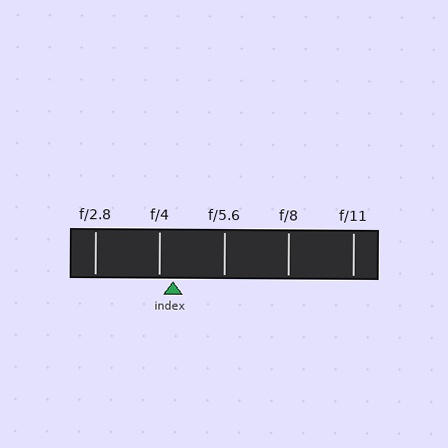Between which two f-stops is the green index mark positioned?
The index mark is between f/4 and f/5.6.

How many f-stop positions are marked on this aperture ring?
There are 5 f-stop positions marked.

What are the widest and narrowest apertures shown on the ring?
The widest aperture shown is f/2.8 and the narrowest is f/11.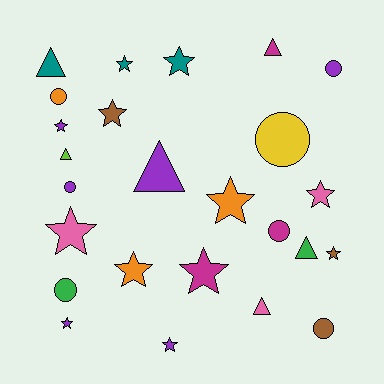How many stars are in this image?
There are 12 stars.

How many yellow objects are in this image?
There is 1 yellow object.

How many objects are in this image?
There are 25 objects.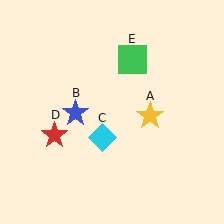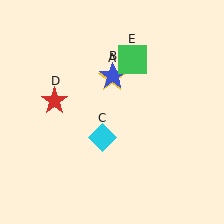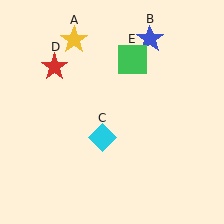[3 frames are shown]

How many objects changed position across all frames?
3 objects changed position: yellow star (object A), blue star (object B), red star (object D).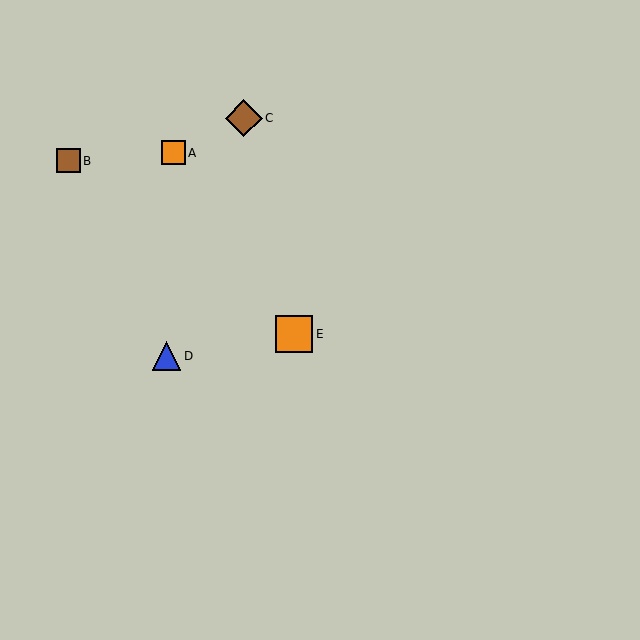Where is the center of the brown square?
The center of the brown square is at (68, 161).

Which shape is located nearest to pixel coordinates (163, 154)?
The orange square (labeled A) at (173, 153) is nearest to that location.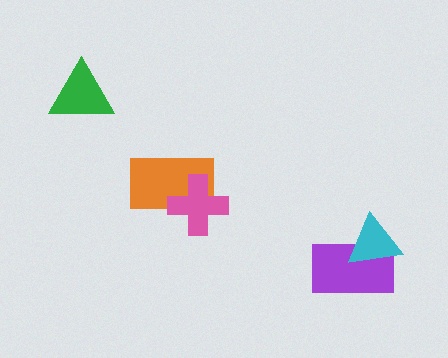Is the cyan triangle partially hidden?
No, no other shape covers it.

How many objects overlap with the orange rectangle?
1 object overlaps with the orange rectangle.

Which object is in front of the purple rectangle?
The cyan triangle is in front of the purple rectangle.